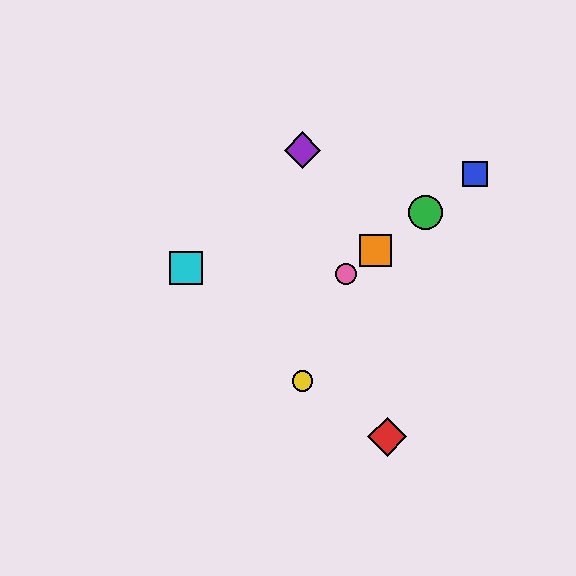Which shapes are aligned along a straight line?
The blue square, the green circle, the orange square, the pink circle are aligned along a straight line.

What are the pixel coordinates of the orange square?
The orange square is at (376, 251).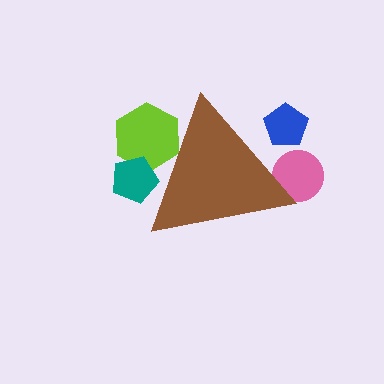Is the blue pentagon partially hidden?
Yes, the blue pentagon is partially hidden behind the brown triangle.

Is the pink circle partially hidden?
Yes, the pink circle is partially hidden behind the brown triangle.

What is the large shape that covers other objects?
A brown triangle.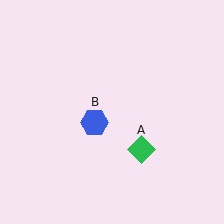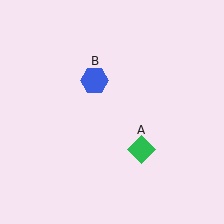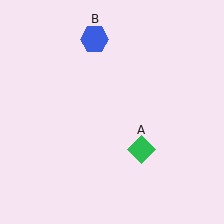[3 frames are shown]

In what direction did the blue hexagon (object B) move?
The blue hexagon (object B) moved up.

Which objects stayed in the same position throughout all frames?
Green diamond (object A) remained stationary.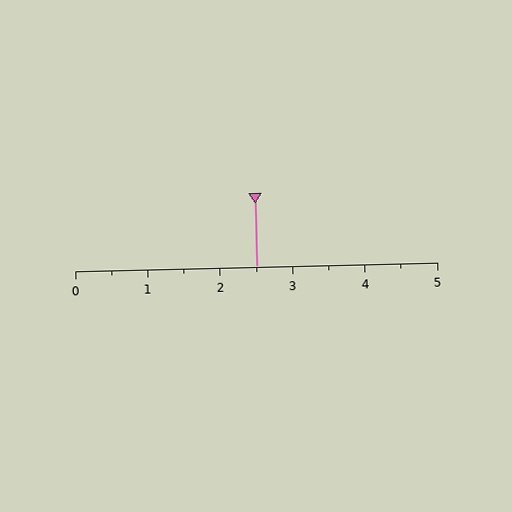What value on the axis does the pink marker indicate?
The marker indicates approximately 2.5.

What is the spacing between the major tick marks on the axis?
The major ticks are spaced 1 apart.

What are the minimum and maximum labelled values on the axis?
The axis runs from 0 to 5.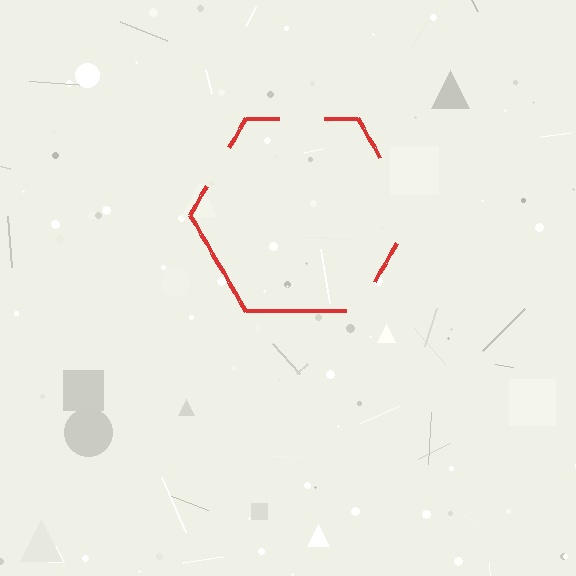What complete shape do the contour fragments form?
The contour fragments form a hexagon.